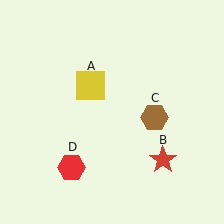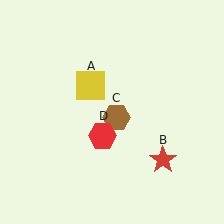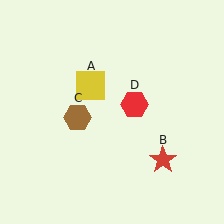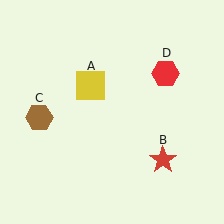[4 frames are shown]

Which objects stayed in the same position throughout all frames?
Yellow square (object A) and red star (object B) remained stationary.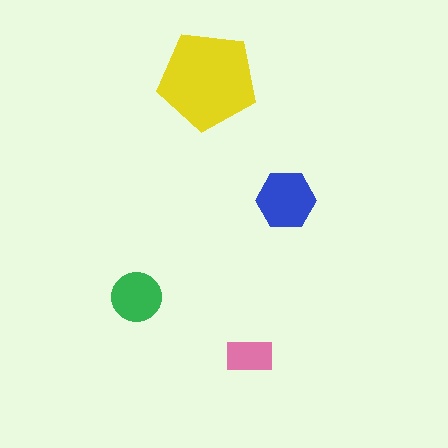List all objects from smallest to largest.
The pink rectangle, the green circle, the blue hexagon, the yellow pentagon.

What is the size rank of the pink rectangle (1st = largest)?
4th.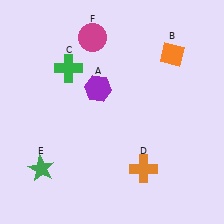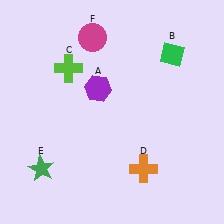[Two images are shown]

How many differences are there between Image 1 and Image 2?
There are 2 differences between the two images.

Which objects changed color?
B changed from orange to green. C changed from green to lime.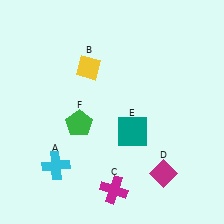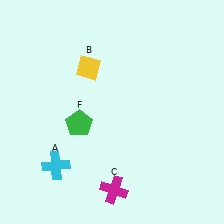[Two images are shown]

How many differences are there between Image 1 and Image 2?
There are 2 differences between the two images.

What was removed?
The teal square (E), the magenta diamond (D) were removed in Image 2.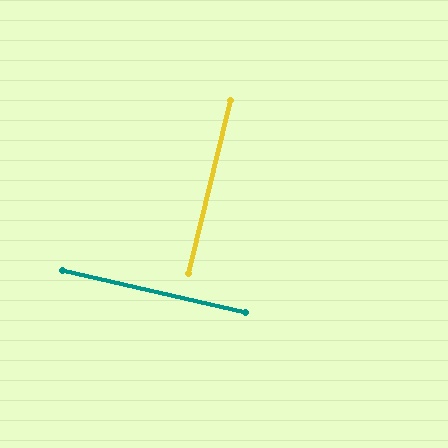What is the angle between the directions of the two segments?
Approximately 89 degrees.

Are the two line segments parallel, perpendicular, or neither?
Perpendicular — they meet at approximately 89°.